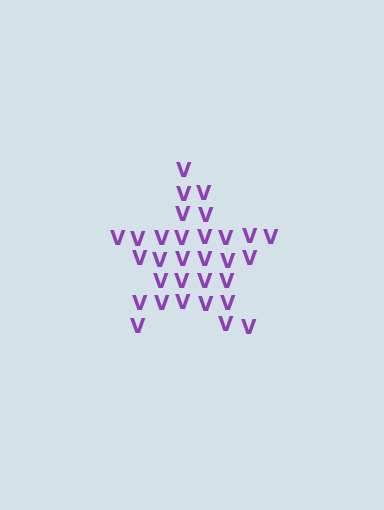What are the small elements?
The small elements are letter V's.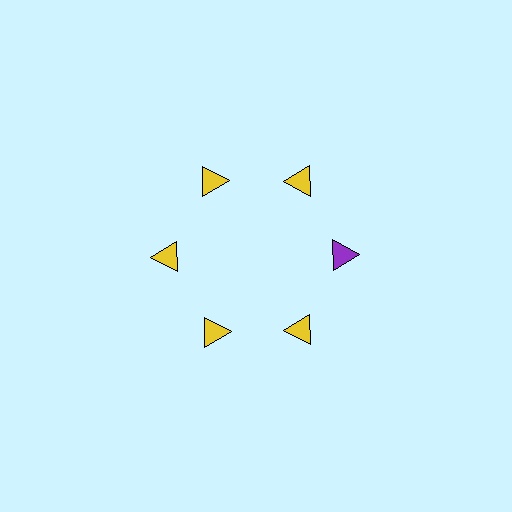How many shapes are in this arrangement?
There are 6 shapes arranged in a ring pattern.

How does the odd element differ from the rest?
It has a different color: purple instead of yellow.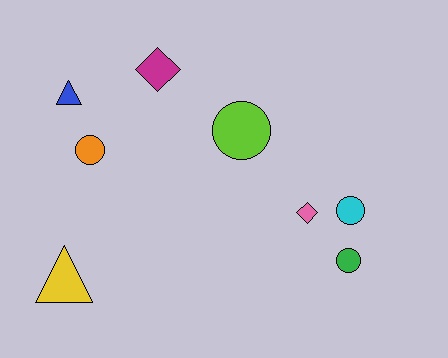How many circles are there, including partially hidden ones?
There are 4 circles.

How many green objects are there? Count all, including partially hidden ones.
There is 1 green object.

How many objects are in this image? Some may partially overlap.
There are 8 objects.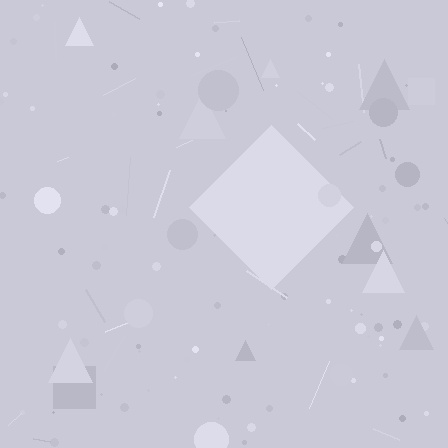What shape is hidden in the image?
A diamond is hidden in the image.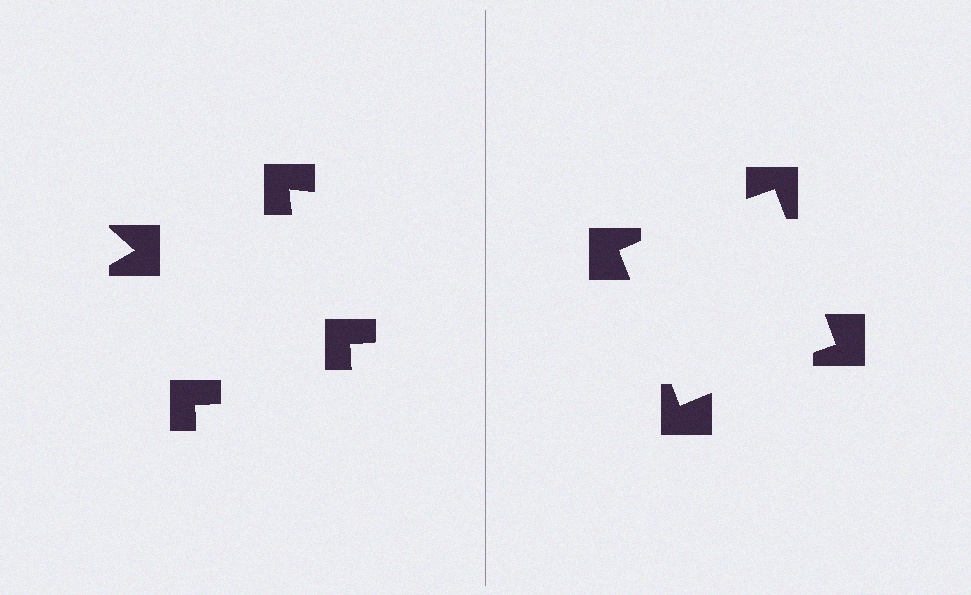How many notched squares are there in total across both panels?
8 — 4 on each side.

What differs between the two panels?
The notched squares are positioned identically on both sides; only the wedge orientations differ. On the right they align to a square; on the left they are misaligned.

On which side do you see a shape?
An illusory square appears on the right side. On the left side the wedge cuts are rotated, so no coherent shape forms.